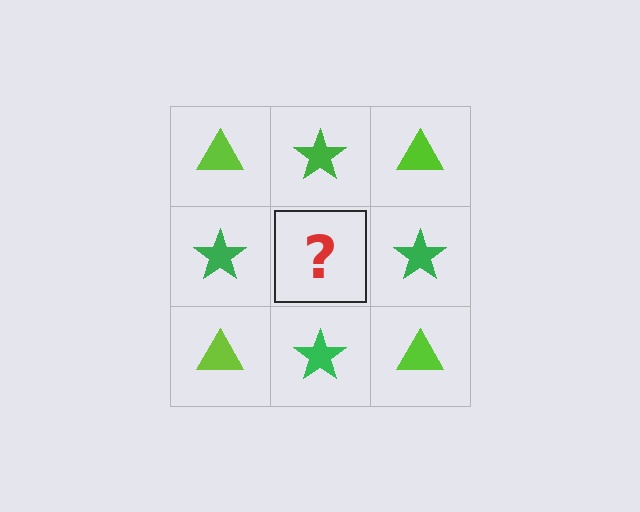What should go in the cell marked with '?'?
The missing cell should contain a lime triangle.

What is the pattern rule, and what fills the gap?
The rule is that it alternates lime triangle and green star in a checkerboard pattern. The gap should be filled with a lime triangle.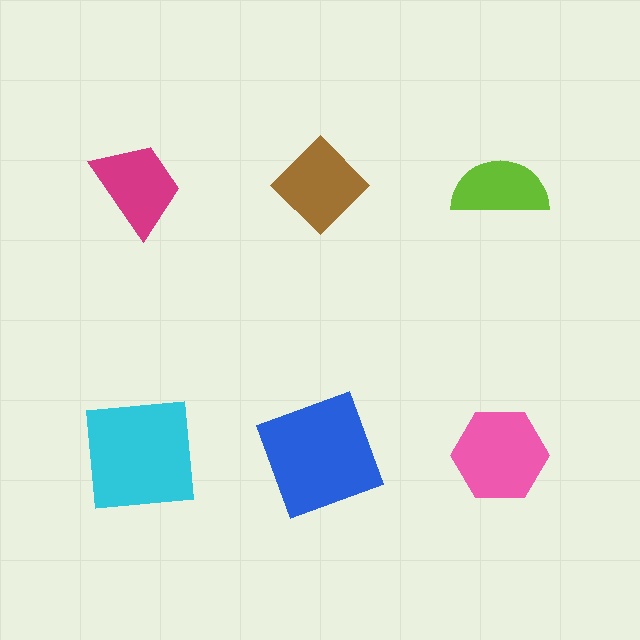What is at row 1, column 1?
A magenta trapezoid.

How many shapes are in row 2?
3 shapes.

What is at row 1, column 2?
A brown diamond.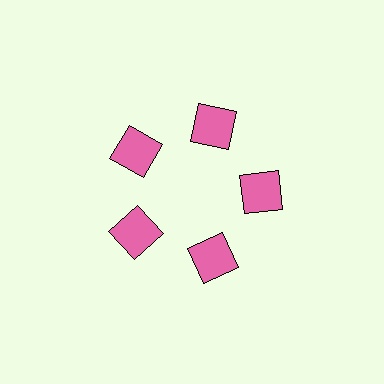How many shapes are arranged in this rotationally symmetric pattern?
There are 5 shapes, arranged in 5 groups of 1.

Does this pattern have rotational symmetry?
Yes, this pattern has 5-fold rotational symmetry. It looks the same after rotating 72 degrees around the center.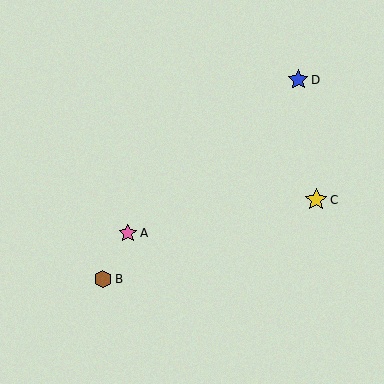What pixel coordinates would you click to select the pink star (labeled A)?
Click at (128, 233) to select the pink star A.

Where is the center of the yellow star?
The center of the yellow star is at (316, 200).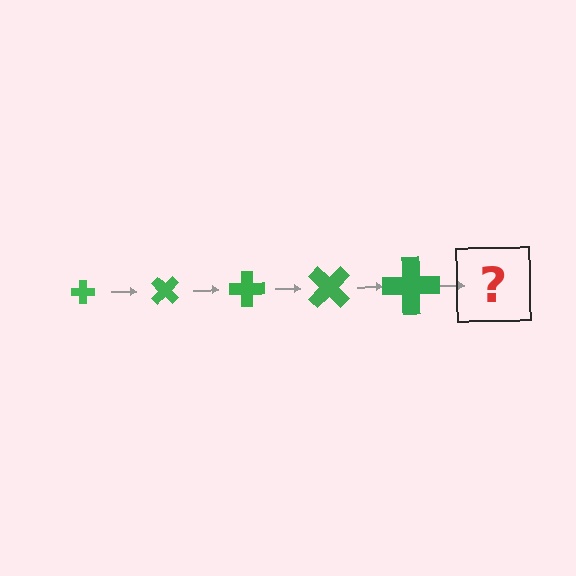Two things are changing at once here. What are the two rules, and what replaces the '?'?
The two rules are that the cross grows larger each step and it rotates 45 degrees each step. The '?' should be a cross, larger than the previous one and rotated 225 degrees from the start.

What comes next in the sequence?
The next element should be a cross, larger than the previous one and rotated 225 degrees from the start.